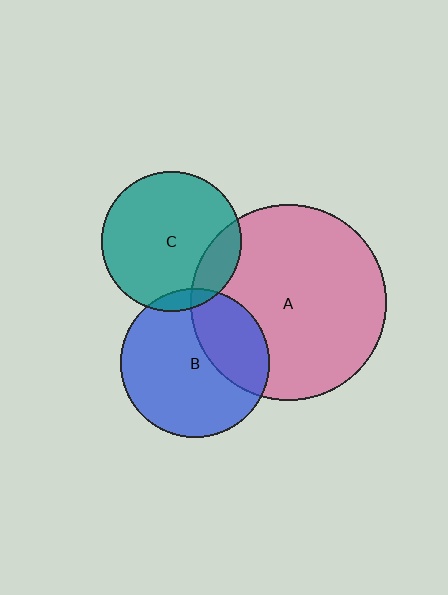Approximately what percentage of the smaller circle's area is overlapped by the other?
Approximately 30%.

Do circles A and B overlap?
Yes.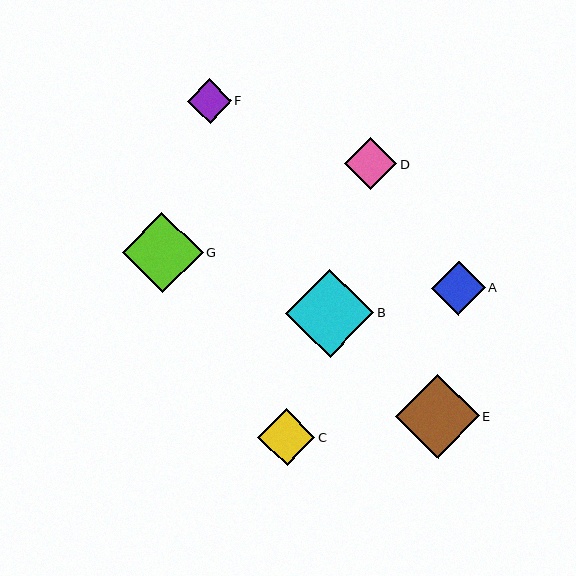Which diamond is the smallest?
Diamond F is the smallest with a size of approximately 44 pixels.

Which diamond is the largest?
Diamond B is the largest with a size of approximately 88 pixels.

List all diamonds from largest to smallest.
From largest to smallest: B, E, G, C, A, D, F.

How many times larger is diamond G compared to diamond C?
Diamond G is approximately 1.4 times the size of diamond C.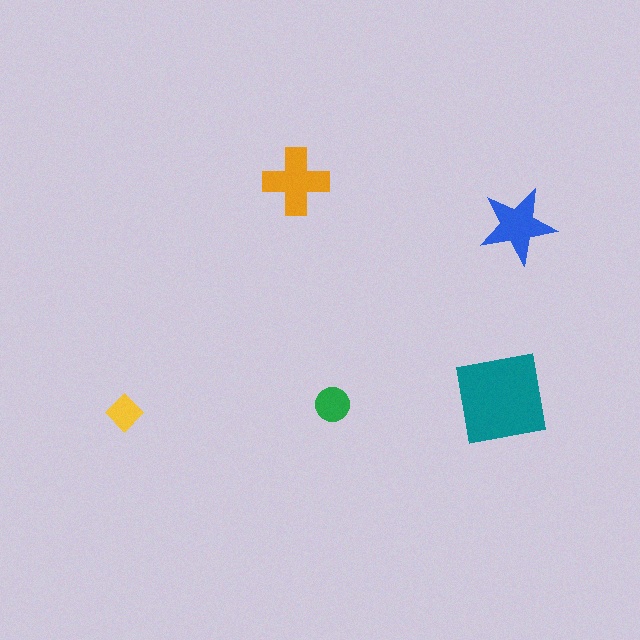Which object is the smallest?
The yellow diamond.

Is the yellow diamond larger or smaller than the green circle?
Smaller.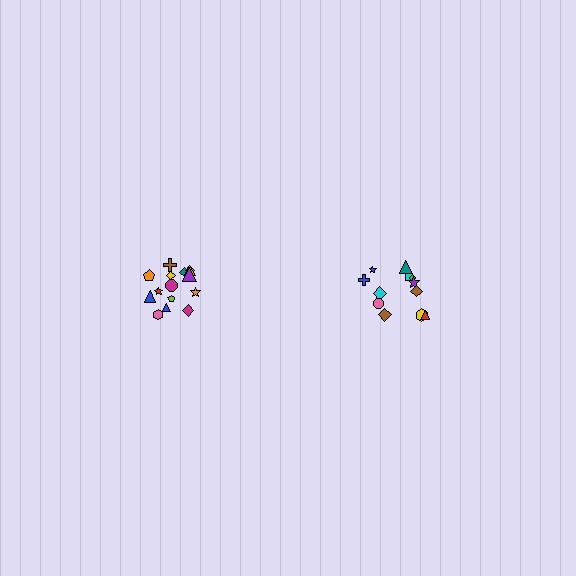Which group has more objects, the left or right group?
The left group.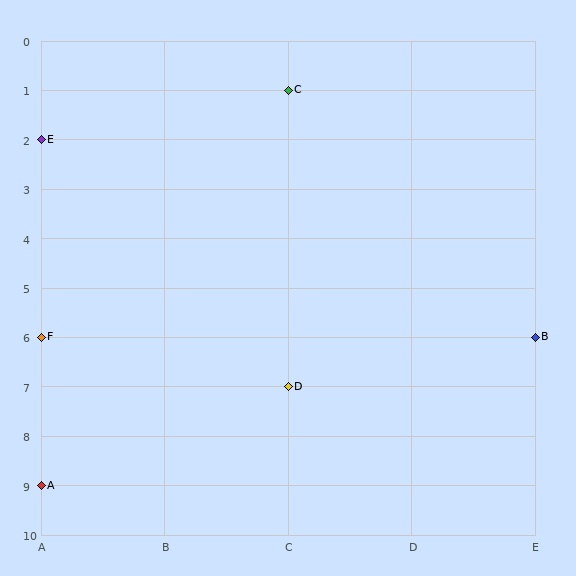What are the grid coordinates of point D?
Point D is at grid coordinates (C, 7).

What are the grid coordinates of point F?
Point F is at grid coordinates (A, 6).